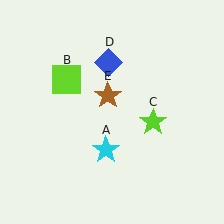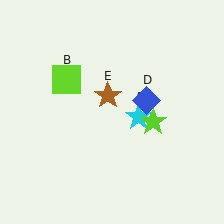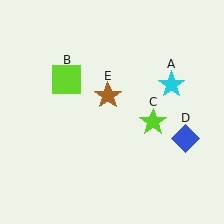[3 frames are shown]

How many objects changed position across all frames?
2 objects changed position: cyan star (object A), blue diamond (object D).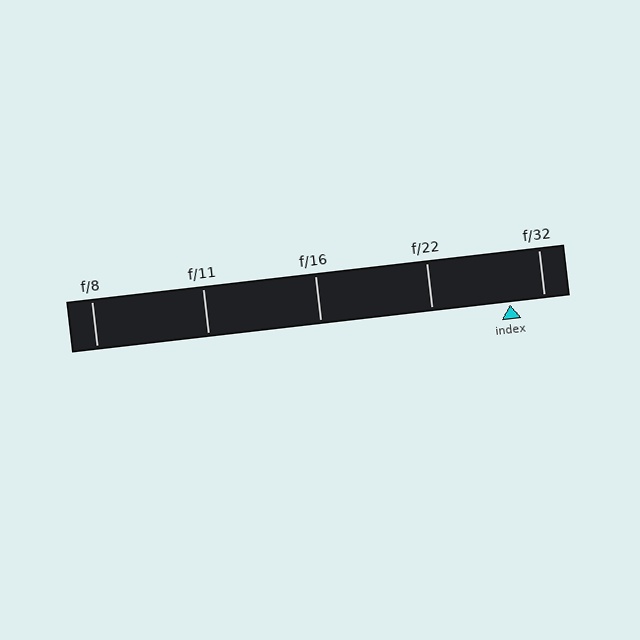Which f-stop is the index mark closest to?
The index mark is closest to f/32.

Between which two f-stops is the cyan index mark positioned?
The index mark is between f/22 and f/32.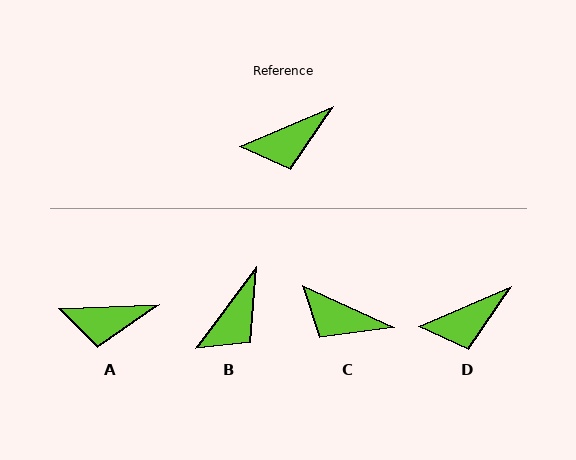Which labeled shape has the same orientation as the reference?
D.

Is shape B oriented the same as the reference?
No, it is off by about 30 degrees.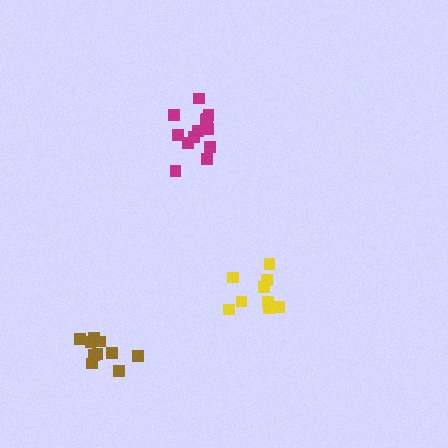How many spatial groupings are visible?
There are 3 spatial groupings.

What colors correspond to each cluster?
The clusters are colored: yellow, magenta, brown.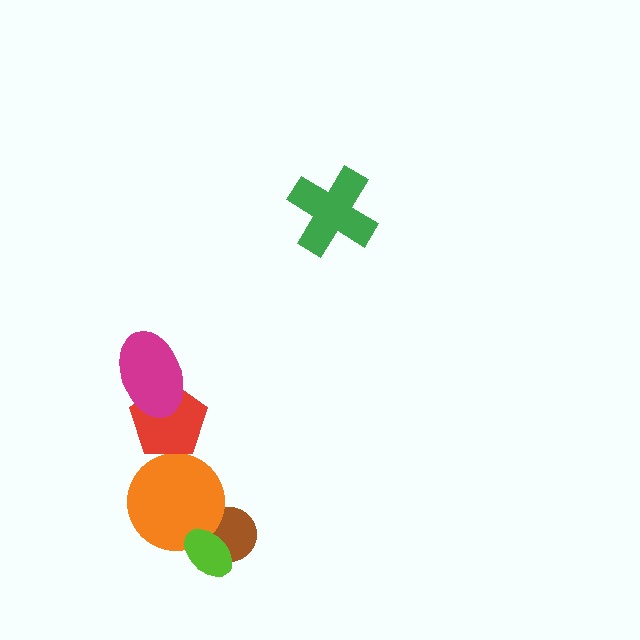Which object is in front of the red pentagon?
The magenta ellipse is in front of the red pentagon.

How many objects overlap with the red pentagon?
1 object overlaps with the red pentagon.